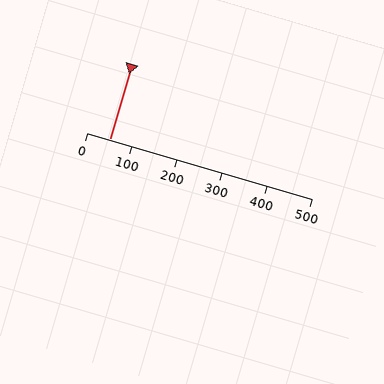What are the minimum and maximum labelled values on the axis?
The axis runs from 0 to 500.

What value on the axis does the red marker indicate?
The marker indicates approximately 50.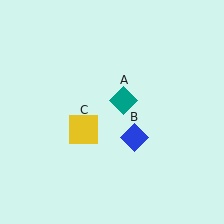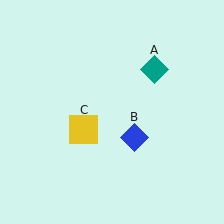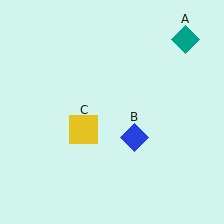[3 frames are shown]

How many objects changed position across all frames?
1 object changed position: teal diamond (object A).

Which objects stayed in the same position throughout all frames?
Blue diamond (object B) and yellow square (object C) remained stationary.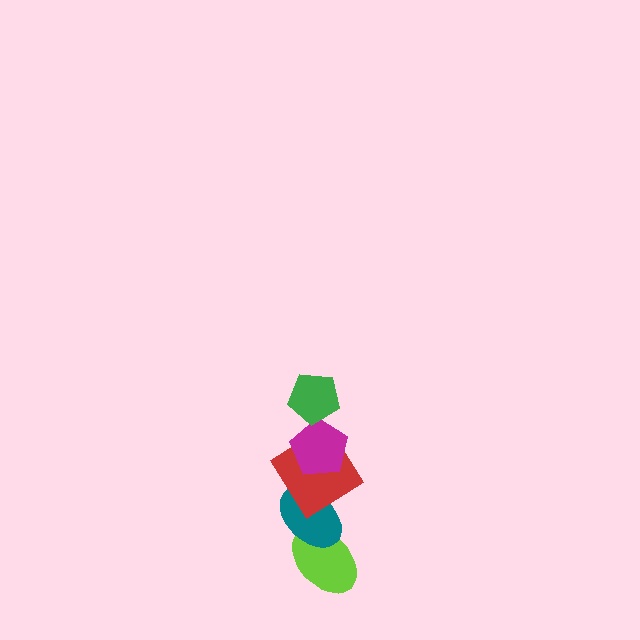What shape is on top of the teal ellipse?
The red diamond is on top of the teal ellipse.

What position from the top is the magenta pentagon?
The magenta pentagon is 2nd from the top.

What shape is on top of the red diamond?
The magenta pentagon is on top of the red diamond.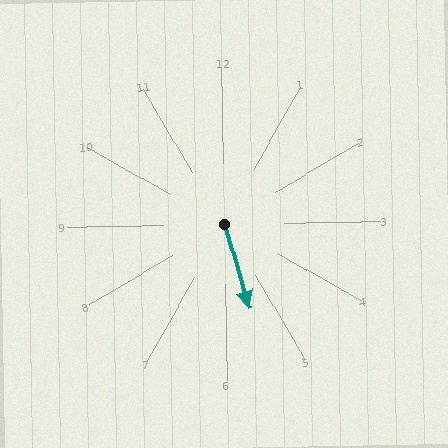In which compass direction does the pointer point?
South.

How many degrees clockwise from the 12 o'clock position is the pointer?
Approximately 164 degrees.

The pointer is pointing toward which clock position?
Roughly 5 o'clock.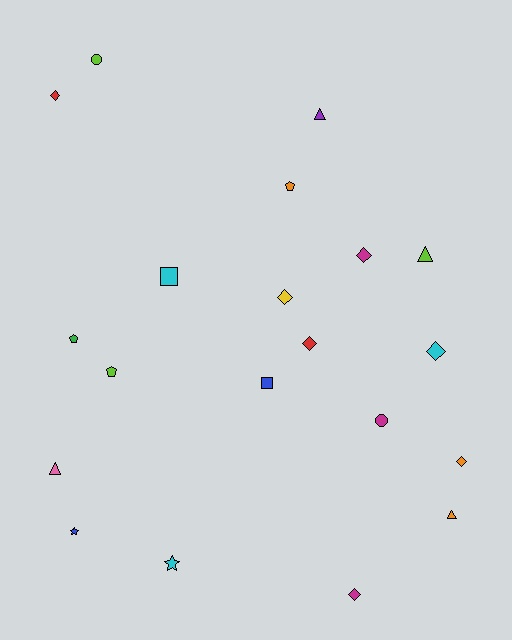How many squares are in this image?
There are 2 squares.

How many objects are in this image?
There are 20 objects.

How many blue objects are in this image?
There are 2 blue objects.